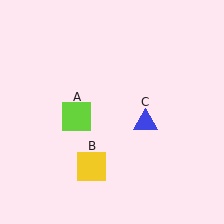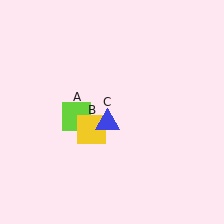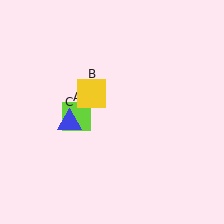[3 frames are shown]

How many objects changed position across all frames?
2 objects changed position: yellow square (object B), blue triangle (object C).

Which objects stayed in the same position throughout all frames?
Lime square (object A) remained stationary.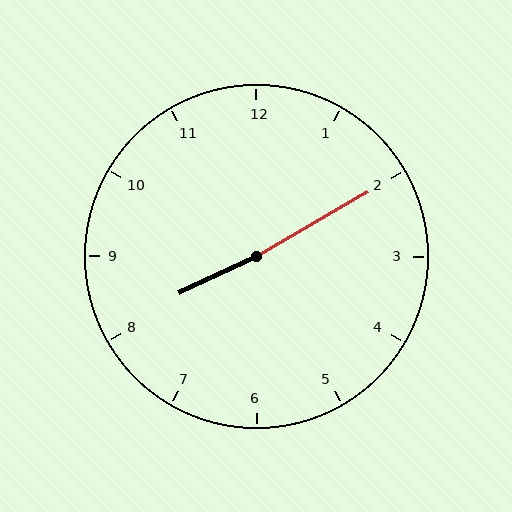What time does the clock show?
8:10.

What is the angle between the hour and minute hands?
Approximately 175 degrees.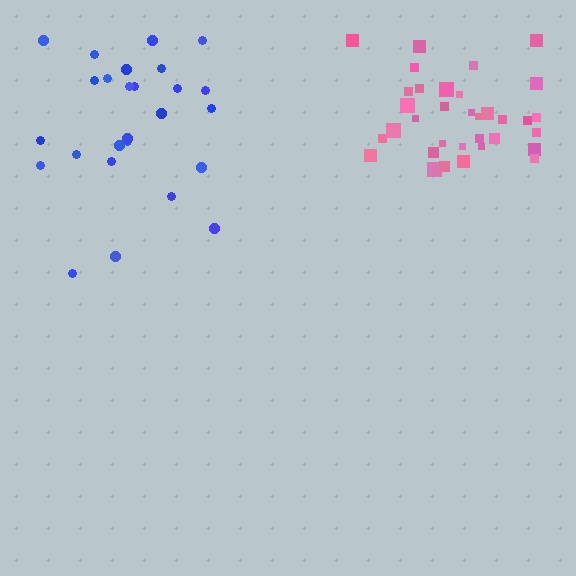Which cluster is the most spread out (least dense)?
Blue.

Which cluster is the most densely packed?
Pink.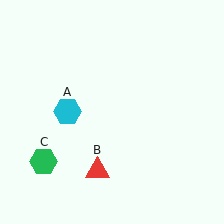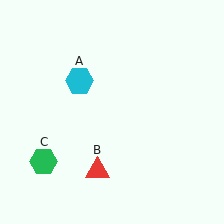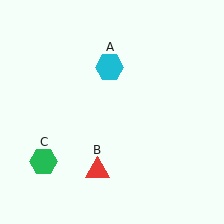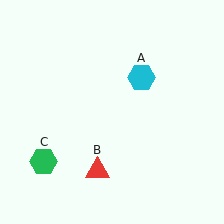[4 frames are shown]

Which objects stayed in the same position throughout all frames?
Red triangle (object B) and green hexagon (object C) remained stationary.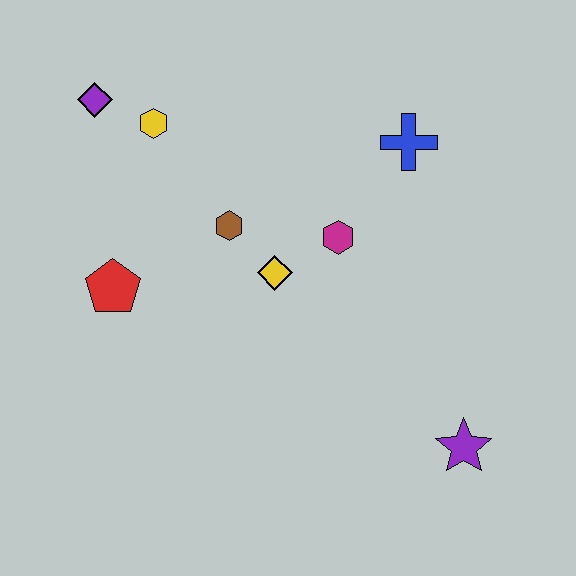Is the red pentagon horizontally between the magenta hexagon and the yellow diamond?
No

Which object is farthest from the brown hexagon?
The purple star is farthest from the brown hexagon.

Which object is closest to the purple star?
The magenta hexagon is closest to the purple star.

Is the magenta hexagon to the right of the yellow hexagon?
Yes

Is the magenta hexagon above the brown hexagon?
No